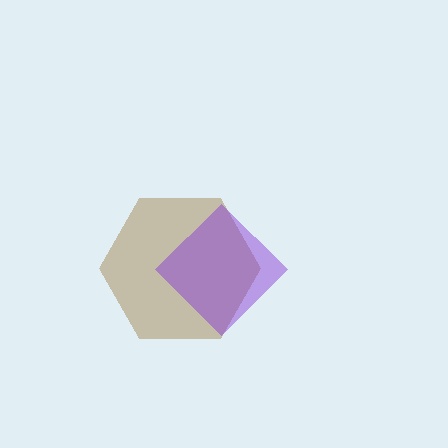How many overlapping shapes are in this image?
There are 2 overlapping shapes in the image.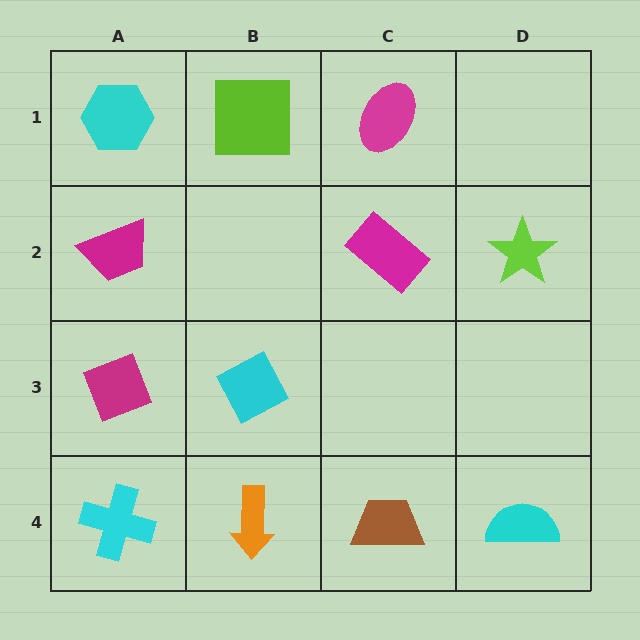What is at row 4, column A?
A cyan cross.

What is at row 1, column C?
A magenta ellipse.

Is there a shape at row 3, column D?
No, that cell is empty.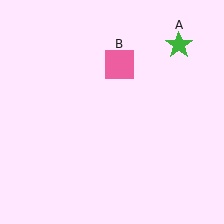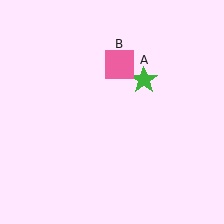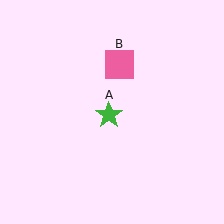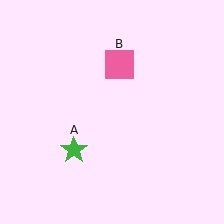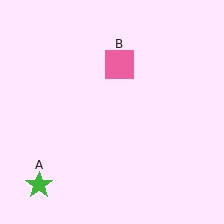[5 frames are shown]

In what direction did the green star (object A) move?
The green star (object A) moved down and to the left.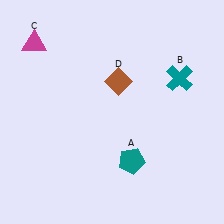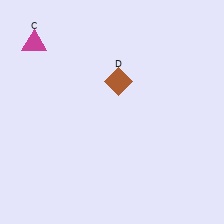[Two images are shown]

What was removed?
The teal pentagon (A), the teal cross (B) were removed in Image 2.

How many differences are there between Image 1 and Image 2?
There are 2 differences between the two images.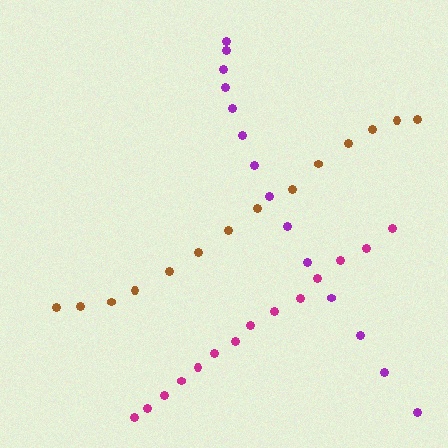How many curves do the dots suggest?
There are 3 distinct paths.